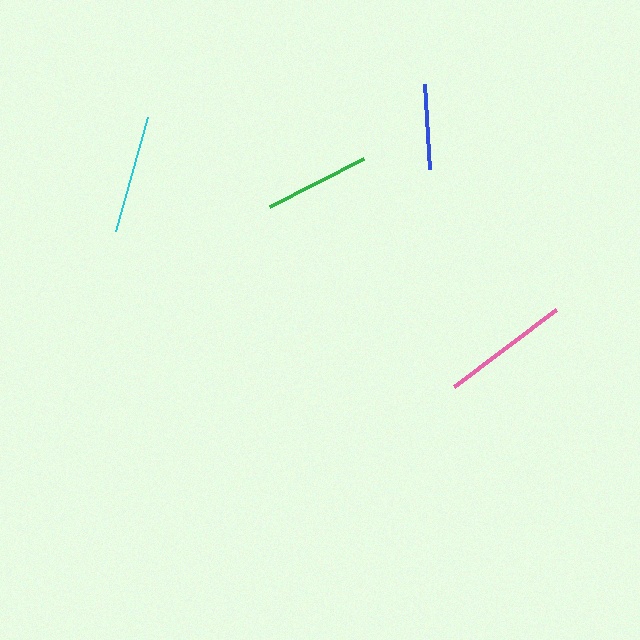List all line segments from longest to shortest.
From longest to shortest: pink, cyan, green, blue.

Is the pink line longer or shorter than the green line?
The pink line is longer than the green line.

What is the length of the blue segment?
The blue segment is approximately 85 pixels long.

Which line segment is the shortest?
The blue line is the shortest at approximately 85 pixels.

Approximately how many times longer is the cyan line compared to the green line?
The cyan line is approximately 1.1 times the length of the green line.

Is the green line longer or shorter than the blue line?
The green line is longer than the blue line.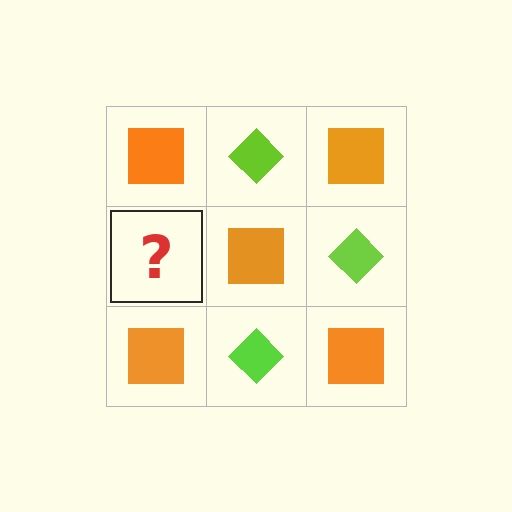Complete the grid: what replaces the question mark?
The question mark should be replaced with a lime diamond.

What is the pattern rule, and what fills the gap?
The rule is that it alternates orange square and lime diamond in a checkerboard pattern. The gap should be filled with a lime diamond.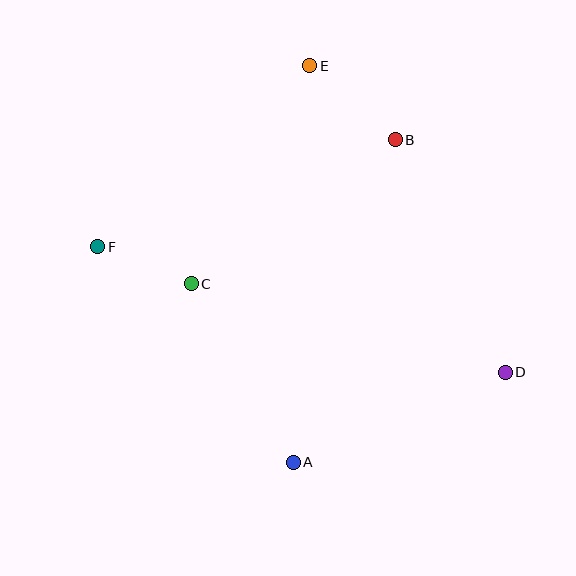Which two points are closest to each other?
Points C and F are closest to each other.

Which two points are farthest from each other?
Points D and F are farthest from each other.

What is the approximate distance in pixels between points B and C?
The distance between B and C is approximately 250 pixels.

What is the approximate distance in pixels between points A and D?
The distance between A and D is approximately 230 pixels.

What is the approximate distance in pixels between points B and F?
The distance between B and F is approximately 316 pixels.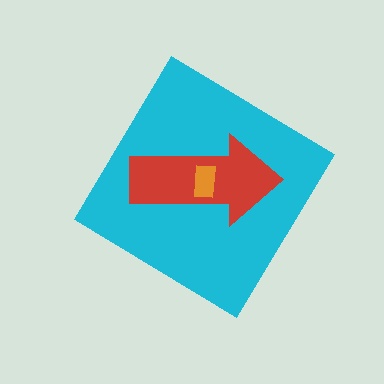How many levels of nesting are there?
3.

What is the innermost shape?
The orange rectangle.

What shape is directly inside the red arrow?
The orange rectangle.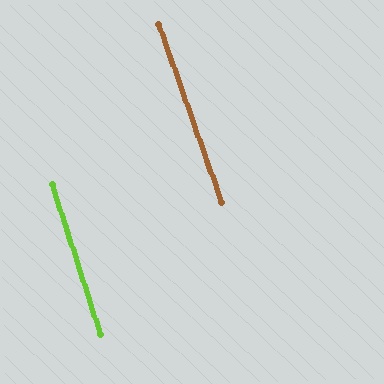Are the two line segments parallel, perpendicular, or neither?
Parallel — their directions differ by only 1.6°.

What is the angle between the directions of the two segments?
Approximately 2 degrees.